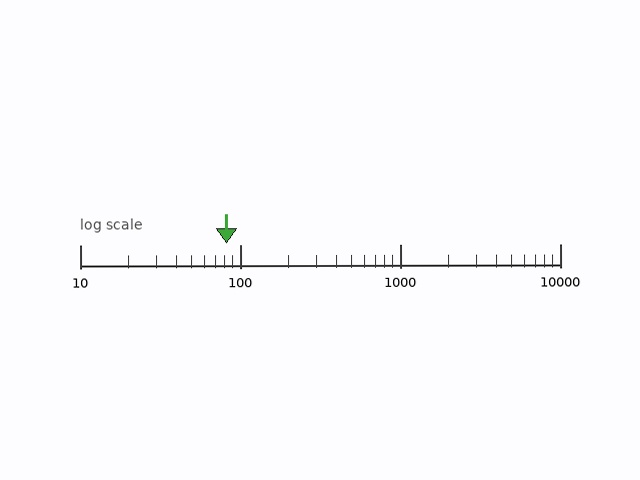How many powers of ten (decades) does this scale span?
The scale spans 3 decades, from 10 to 10000.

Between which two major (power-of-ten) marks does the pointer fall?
The pointer is between 10 and 100.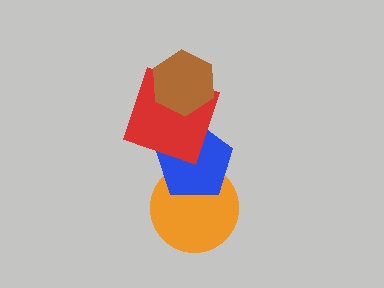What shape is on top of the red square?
The brown hexagon is on top of the red square.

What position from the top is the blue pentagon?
The blue pentagon is 3rd from the top.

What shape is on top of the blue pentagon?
The red square is on top of the blue pentagon.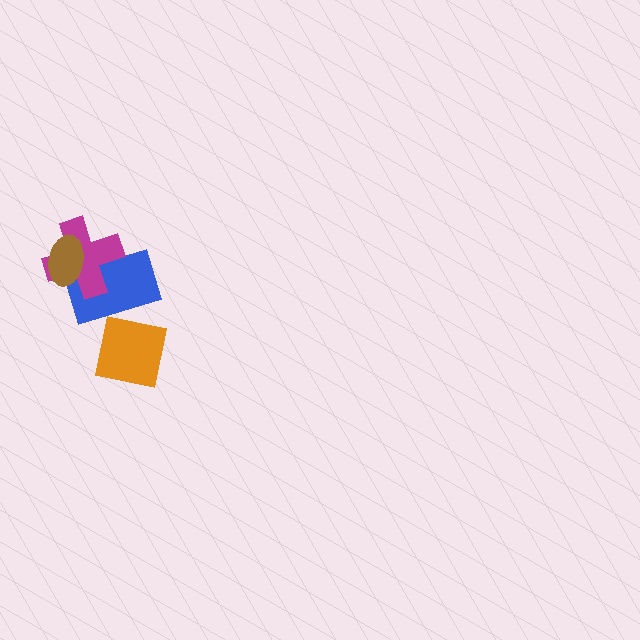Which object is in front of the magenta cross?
The brown ellipse is in front of the magenta cross.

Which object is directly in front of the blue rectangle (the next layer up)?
The magenta cross is directly in front of the blue rectangle.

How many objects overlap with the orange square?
0 objects overlap with the orange square.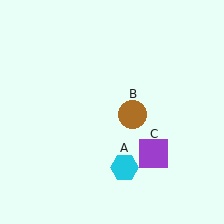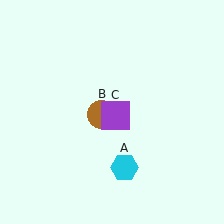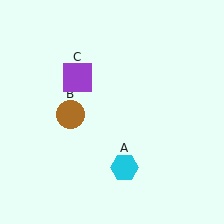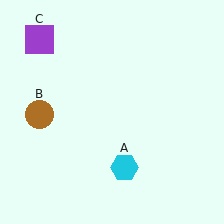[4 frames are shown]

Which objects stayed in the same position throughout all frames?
Cyan hexagon (object A) remained stationary.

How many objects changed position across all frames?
2 objects changed position: brown circle (object B), purple square (object C).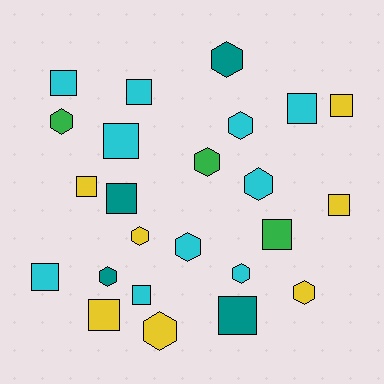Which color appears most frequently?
Cyan, with 10 objects.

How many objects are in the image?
There are 24 objects.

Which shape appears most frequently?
Square, with 13 objects.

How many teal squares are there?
There are 2 teal squares.